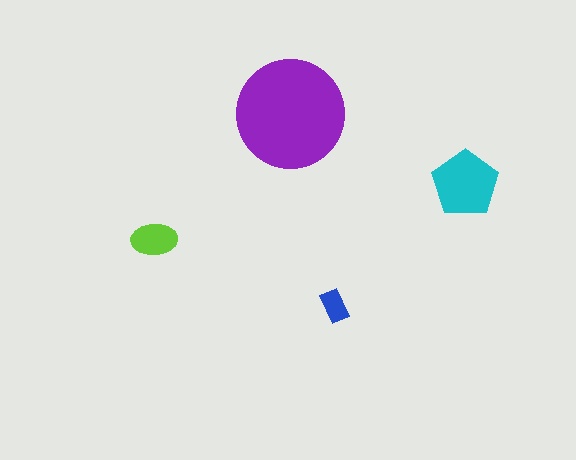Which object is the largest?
The purple circle.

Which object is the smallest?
The blue rectangle.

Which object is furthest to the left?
The lime ellipse is leftmost.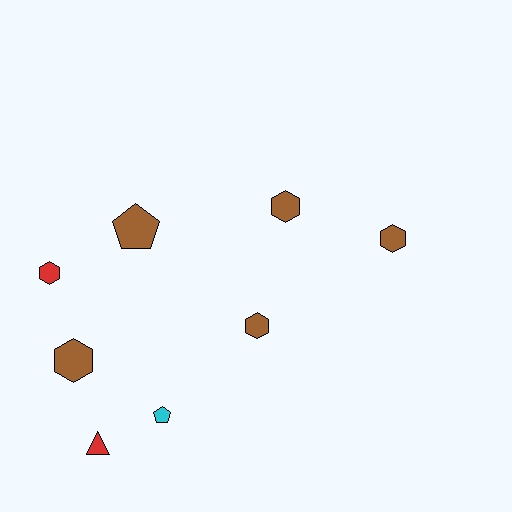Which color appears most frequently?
Brown, with 5 objects.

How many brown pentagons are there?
There is 1 brown pentagon.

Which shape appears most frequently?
Hexagon, with 5 objects.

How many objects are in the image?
There are 8 objects.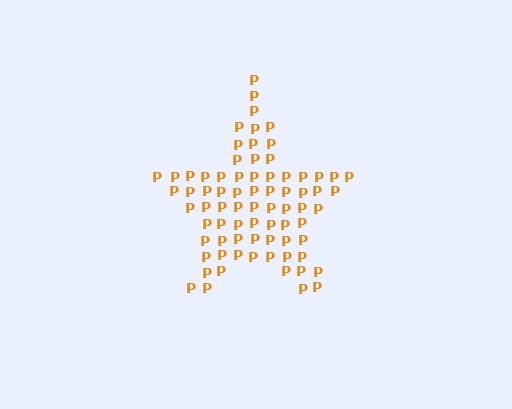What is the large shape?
The large shape is a star.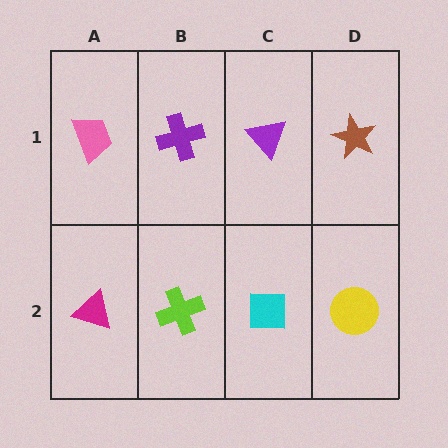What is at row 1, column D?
A brown star.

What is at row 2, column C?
A cyan square.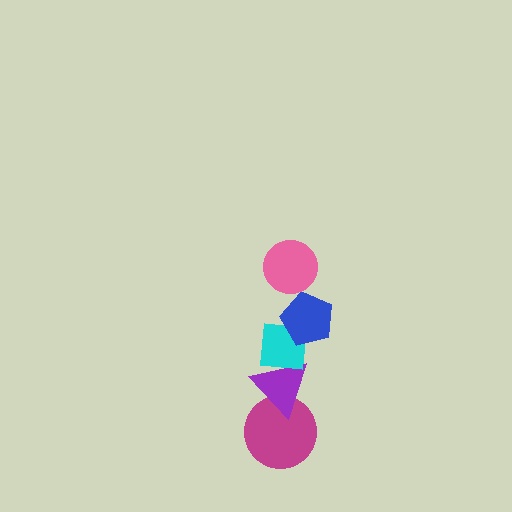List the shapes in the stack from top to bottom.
From top to bottom: the pink circle, the blue pentagon, the cyan square, the purple triangle, the magenta circle.